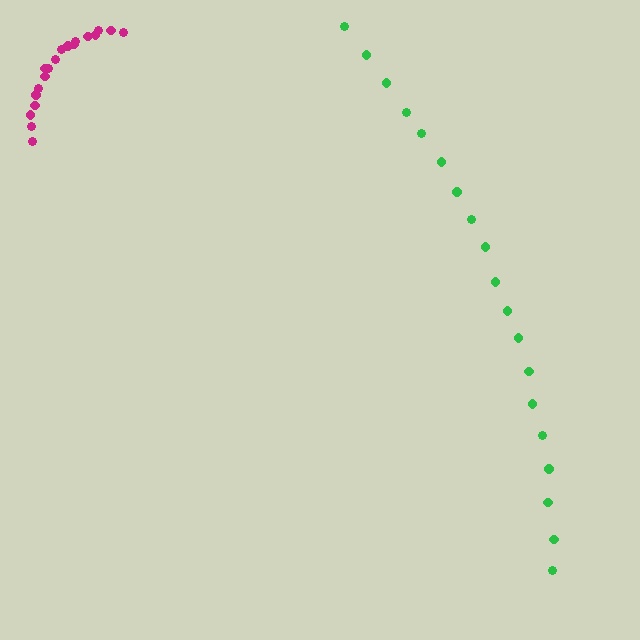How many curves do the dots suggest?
There are 2 distinct paths.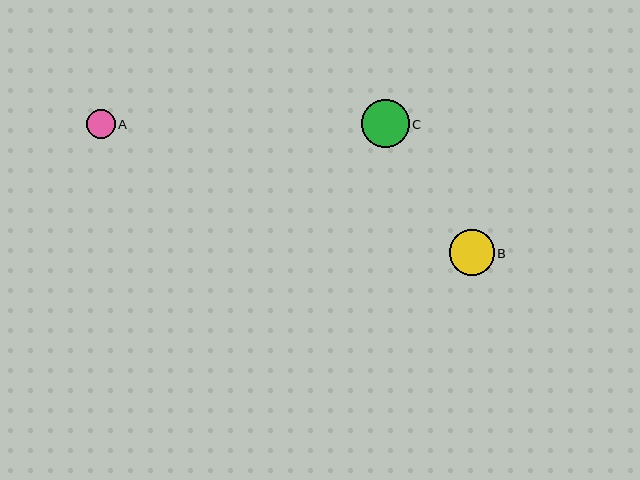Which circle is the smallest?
Circle A is the smallest with a size of approximately 29 pixels.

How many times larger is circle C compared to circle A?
Circle C is approximately 1.7 times the size of circle A.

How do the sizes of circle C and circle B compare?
Circle C and circle B are approximately the same size.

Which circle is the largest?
Circle C is the largest with a size of approximately 48 pixels.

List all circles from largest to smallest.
From largest to smallest: C, B, A.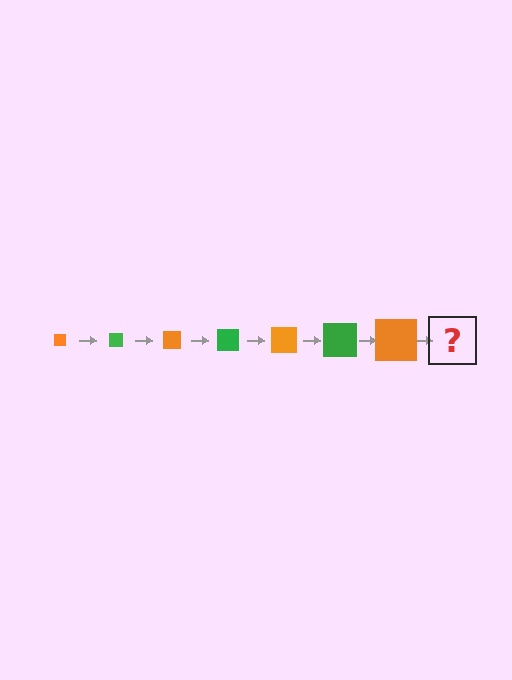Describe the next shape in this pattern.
It should be a green square, larger than the previous one.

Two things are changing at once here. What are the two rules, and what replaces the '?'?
The two rules are that the square grows larger each step and the color cycles through orange and green. The '?' should be a green square, larger than the previous one.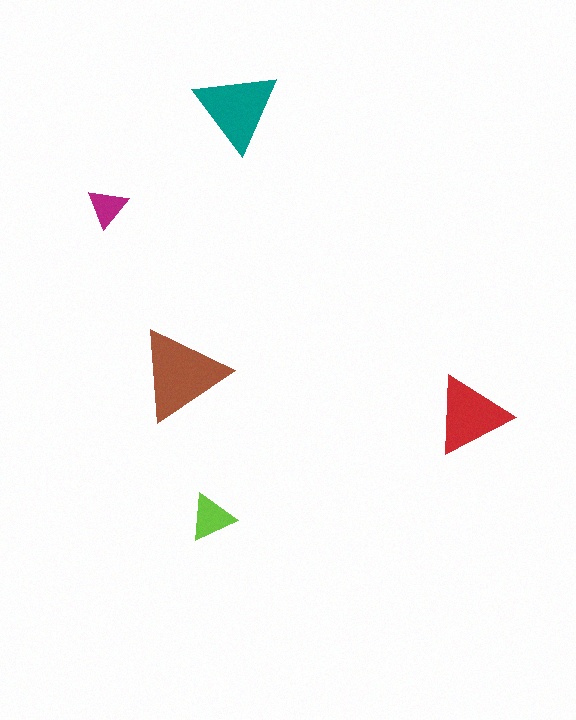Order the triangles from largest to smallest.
the brown one, the teal one, the red one, the lime one, the magenta one.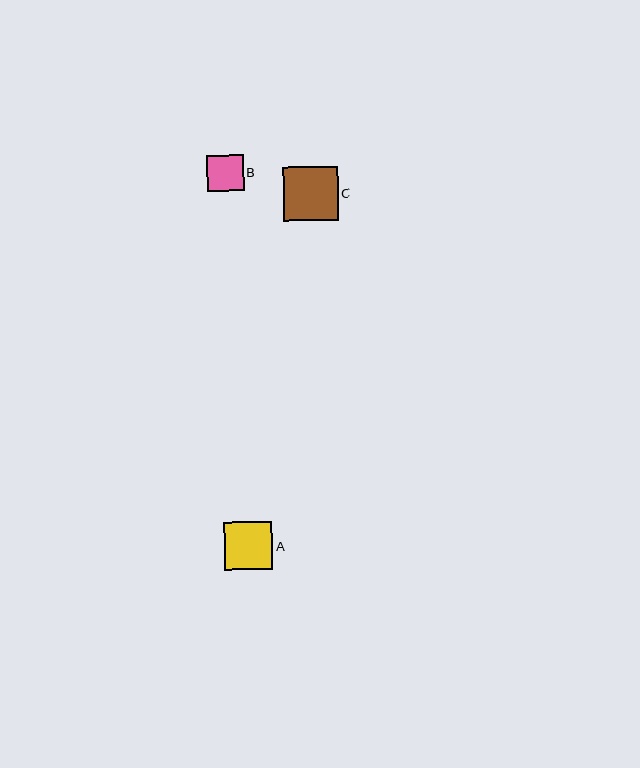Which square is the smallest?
Square B is the smallest with a size of approximately 37 pixels.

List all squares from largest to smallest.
From largest to smallest: C, A, B.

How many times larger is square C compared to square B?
Square C is approximately 1.5 times the size of square B.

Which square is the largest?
Square C is the largest with a size of approximately 55 pixels.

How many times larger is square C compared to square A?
Square C is approximately 1.1 times the size of square A.